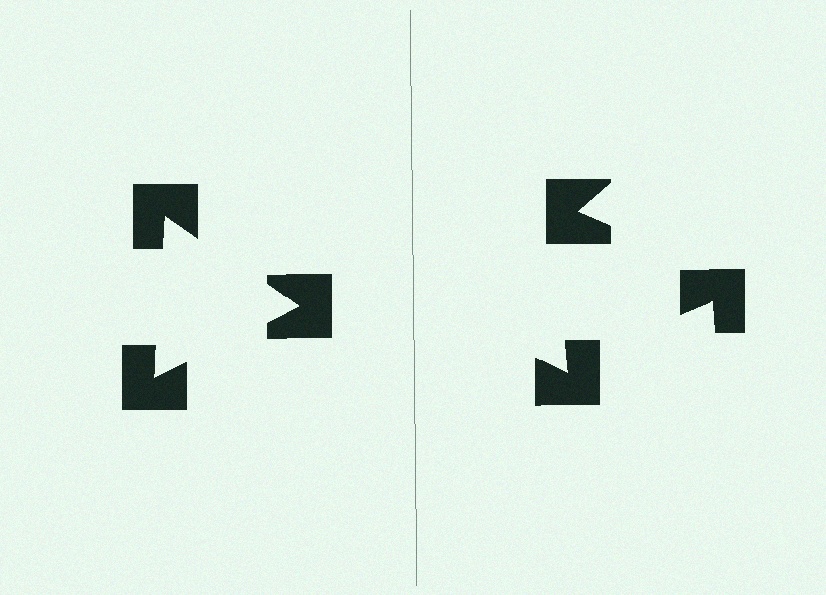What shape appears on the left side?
An illusory triangle.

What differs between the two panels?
The notched squares are positioned identically on both sides; only the wedge orientations differ. On the left they align to a triangle; on the right they are misaligned.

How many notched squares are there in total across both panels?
6 — 3 on each side.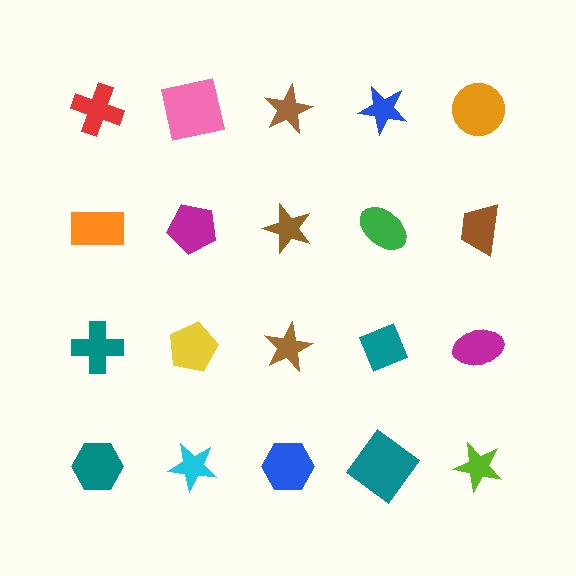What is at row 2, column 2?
A magenta pentagon.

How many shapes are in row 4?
5 shapes.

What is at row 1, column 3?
A brown star.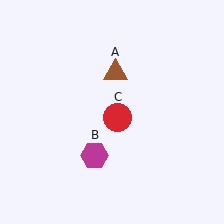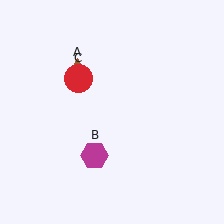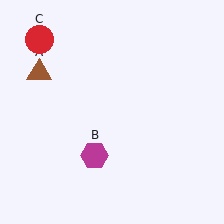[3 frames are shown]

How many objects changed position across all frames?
2 objects changed position: brown triangle (object A), red circle (object C).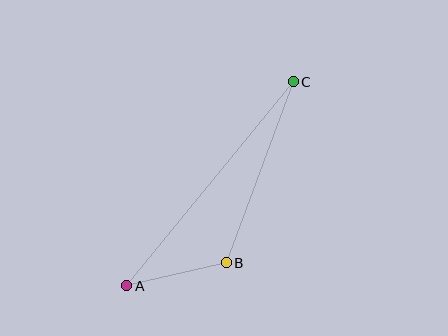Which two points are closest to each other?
Points A and B are closest to each other.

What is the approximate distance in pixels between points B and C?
The distance between B and C is approximately 193 pixels.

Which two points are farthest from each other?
Points A and C are farthest from each other.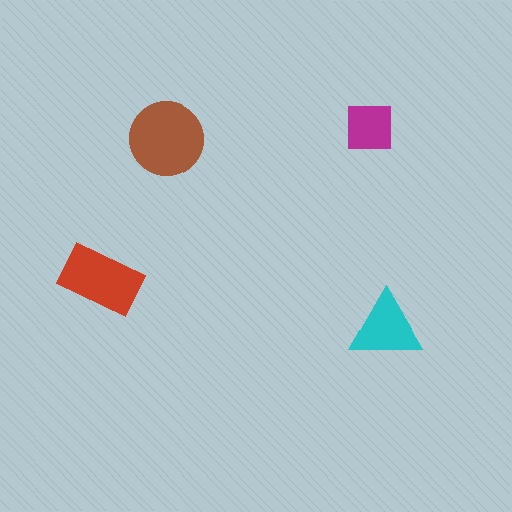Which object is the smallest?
The magenta square.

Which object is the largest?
The brown circle.